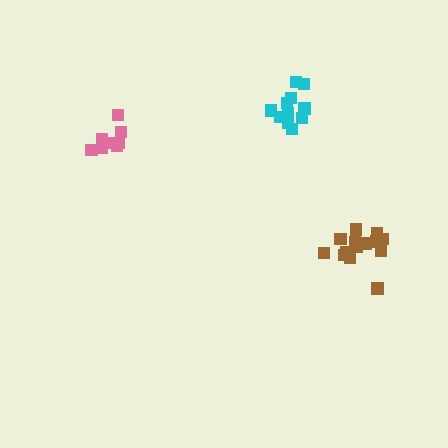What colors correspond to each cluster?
The clusters are colored: cyan, brown, pink.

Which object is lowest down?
The brown cluster is bottommost.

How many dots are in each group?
Group 1: 11 dots, Group 2: 15 dots, Group 3: 9 dots (35 total).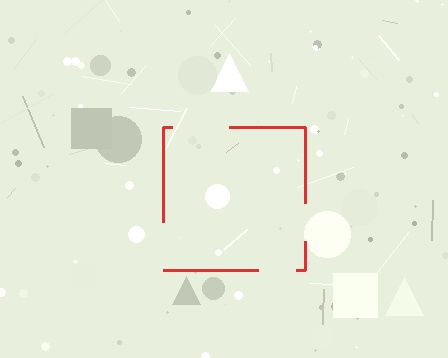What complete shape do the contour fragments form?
The contour fragments form a square.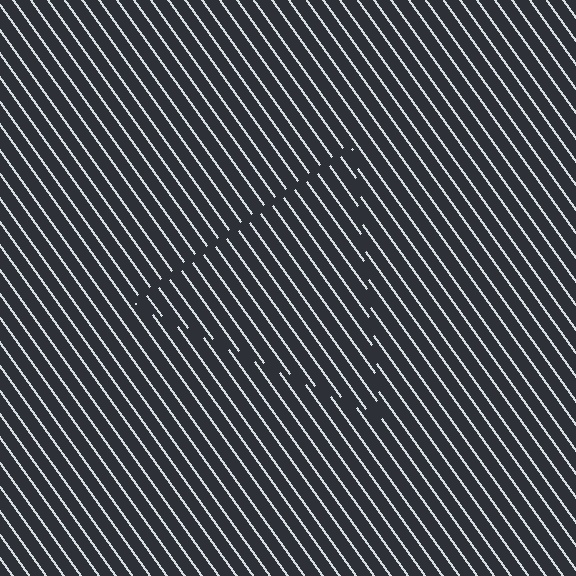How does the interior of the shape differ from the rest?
The interior of the shape contains the same grating, shifted by half a period — the contour is defined by the phase discontinuity where line-ends from the inner and outer gratings abut.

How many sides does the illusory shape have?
3 sides — the line-ends trace a triangle.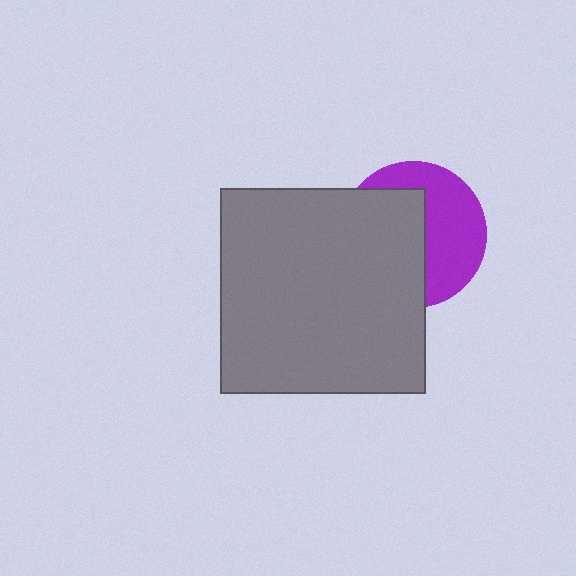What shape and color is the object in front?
The object in front is a gray square.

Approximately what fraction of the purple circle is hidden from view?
Roughly 52% of the purple circle is hidden behind the gray square.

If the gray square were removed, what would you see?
You would see the complete purple circle.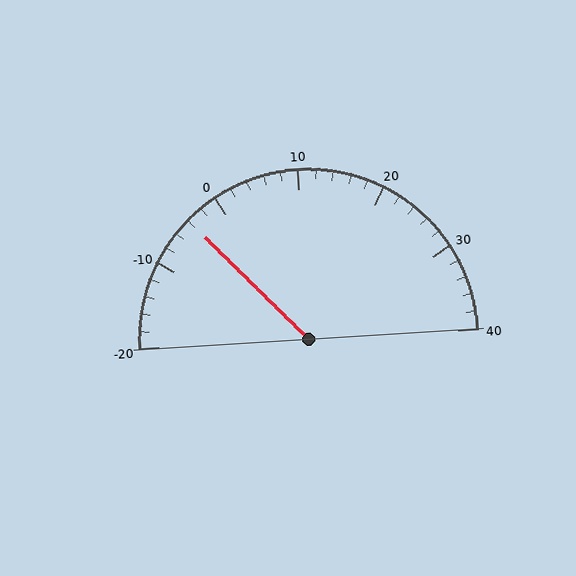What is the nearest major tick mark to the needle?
The nearest major tick mark is 0.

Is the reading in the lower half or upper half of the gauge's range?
The reading is in the lower half of the range (-20 to 40).